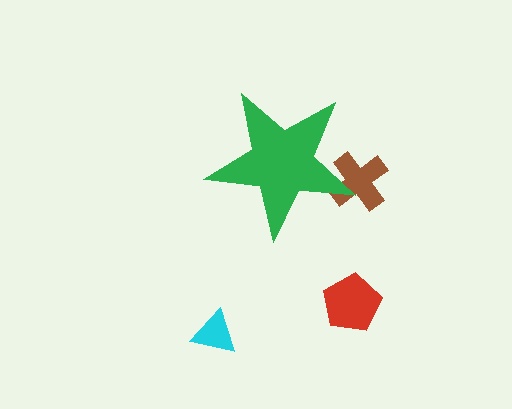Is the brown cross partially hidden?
Yes, the brown cross is partially hidden behind the green star.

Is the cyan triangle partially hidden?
No, the cyan triangle is fully visible.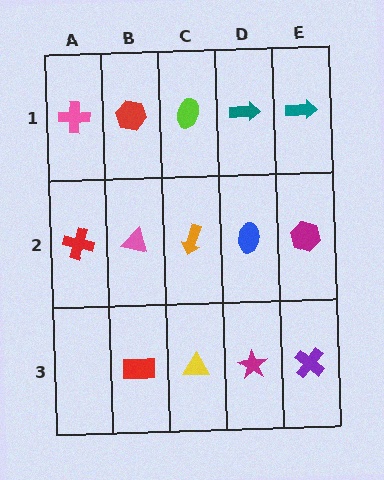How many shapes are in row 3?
4 shapes.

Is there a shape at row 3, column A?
No, that cell is empty.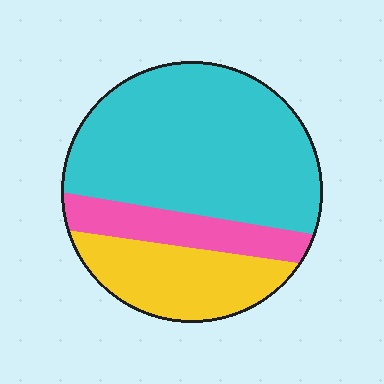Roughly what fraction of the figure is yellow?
Yellow takes up about one quarter (1/4) of the figure.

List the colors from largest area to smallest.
From largest to smallest: cyan, yellow, pink.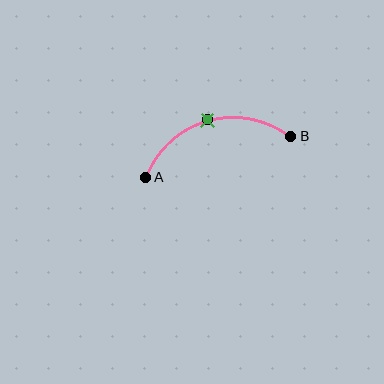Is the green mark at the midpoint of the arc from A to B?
Yes. The green mark lies on the arc at equal arc-length from both A and B — it is the arc midpoint.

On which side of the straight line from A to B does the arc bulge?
The arc bulges above the straight line connecting A and B.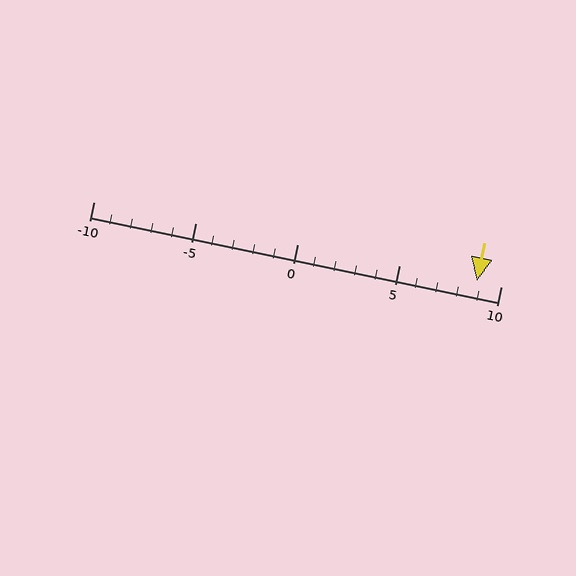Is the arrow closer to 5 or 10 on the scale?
The arrow is closer to 10.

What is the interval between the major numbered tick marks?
The major tick marks are spaced 5 units apart.